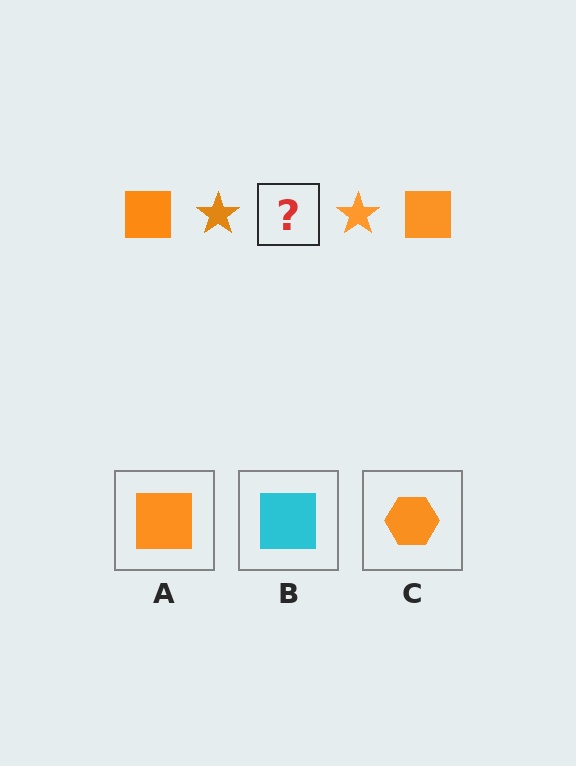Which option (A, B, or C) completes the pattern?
A.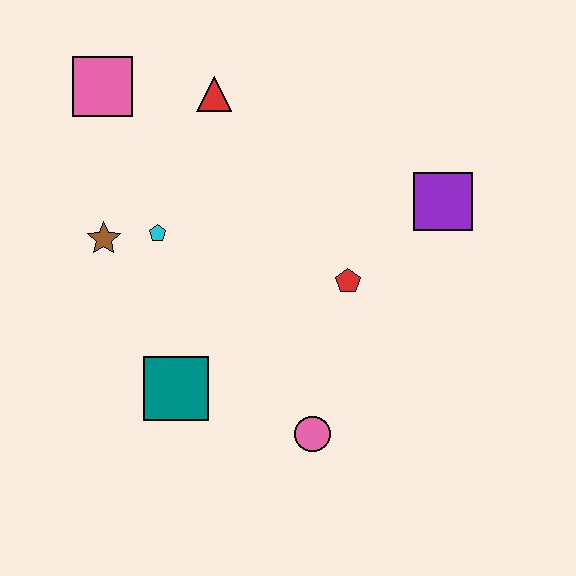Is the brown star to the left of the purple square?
Yes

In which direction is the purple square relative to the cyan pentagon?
The purple square is to the right of the cyan pentagon.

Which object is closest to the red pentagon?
The purple square is closest to the red pentagon.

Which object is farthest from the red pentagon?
The pink square is farthest from the red pentagon.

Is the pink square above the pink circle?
Yes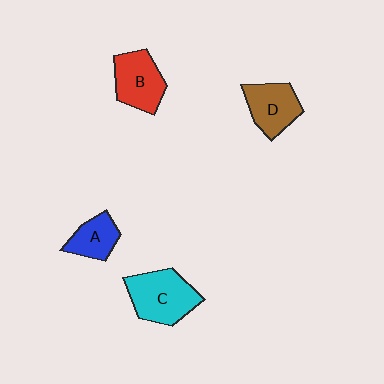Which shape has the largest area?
Shape C (cyan).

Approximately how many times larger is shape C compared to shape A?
Approximately 1.7 times.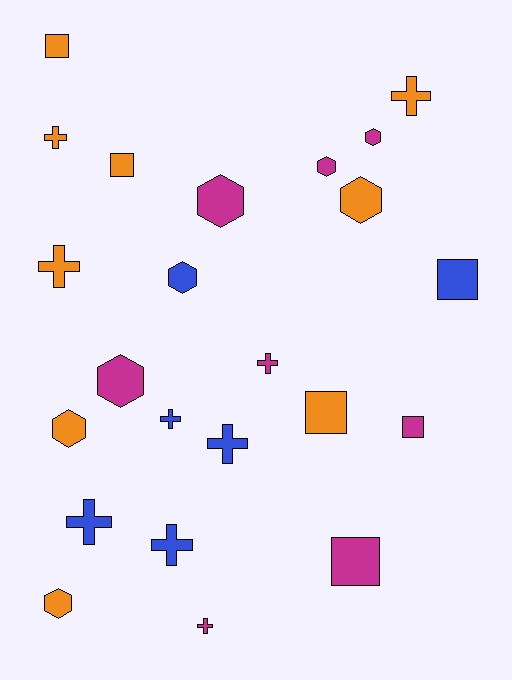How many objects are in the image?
There are 23 objects.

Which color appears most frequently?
Orange, with 9 objects.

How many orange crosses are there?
There are 3 orange crosses.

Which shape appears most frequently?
Cross, with 9 objects.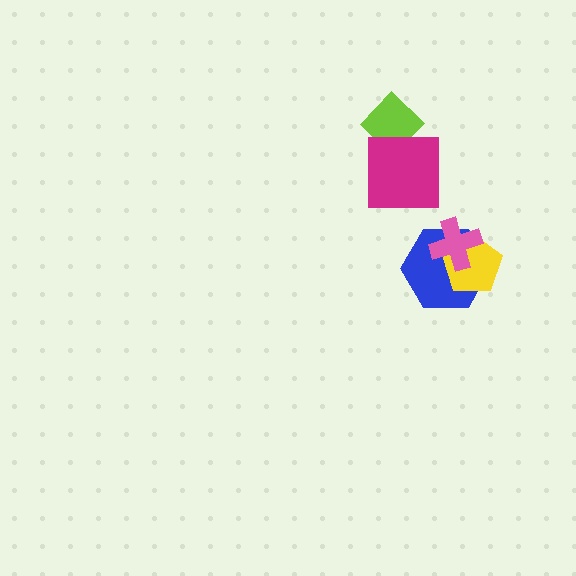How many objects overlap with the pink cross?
2 objects overlap with the pink cross.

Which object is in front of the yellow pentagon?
The pink cross is in front of the yellow pentagon.